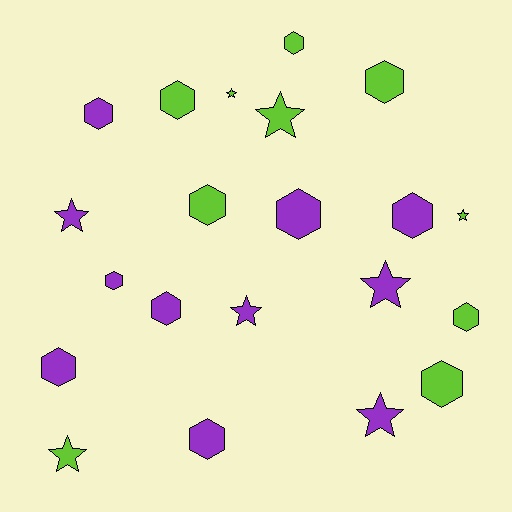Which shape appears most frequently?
Hexagon, with 13 objects.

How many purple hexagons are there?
There are 7 purple hexagons.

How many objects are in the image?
There are 21 objects.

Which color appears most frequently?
Purple, with 11 objects.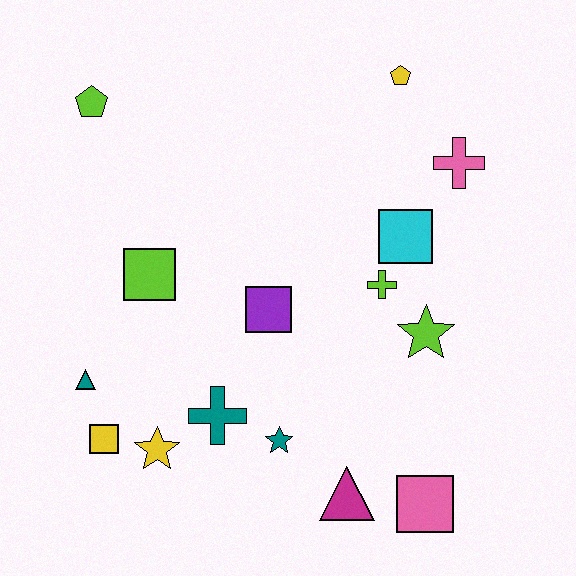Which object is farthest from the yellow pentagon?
The yellow square is farthest from the yellow pentagon.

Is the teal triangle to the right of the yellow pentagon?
No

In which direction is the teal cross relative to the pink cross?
The teal cross is below the pink cross.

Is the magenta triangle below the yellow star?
Yes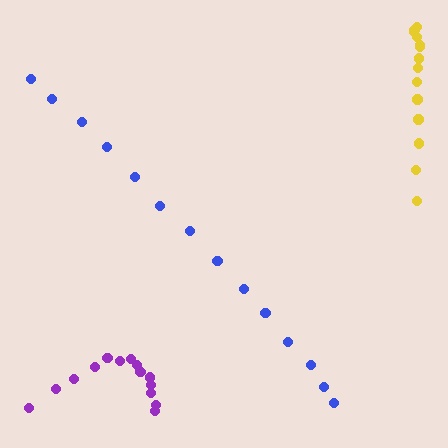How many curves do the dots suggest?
There are 3 distinct paths.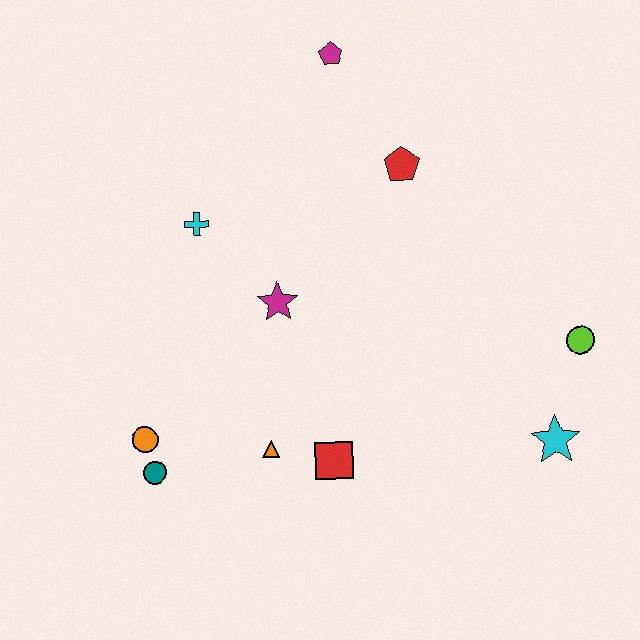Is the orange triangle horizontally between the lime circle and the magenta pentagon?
No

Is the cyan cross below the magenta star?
No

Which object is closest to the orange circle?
The teal circle is closest to the orange circle.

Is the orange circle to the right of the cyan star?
No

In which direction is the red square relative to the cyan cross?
The red square is below the cyan cross.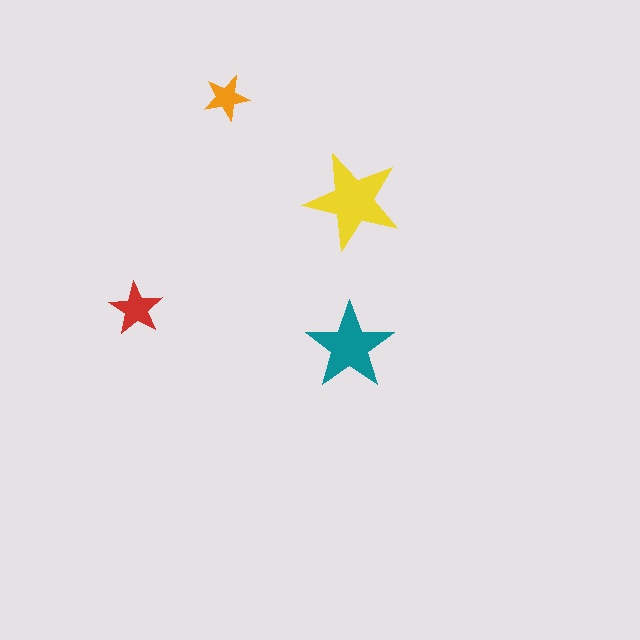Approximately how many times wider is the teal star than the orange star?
About 2 times wider.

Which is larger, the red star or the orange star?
The red one.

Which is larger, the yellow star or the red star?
The yellow one.